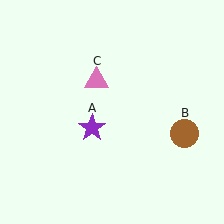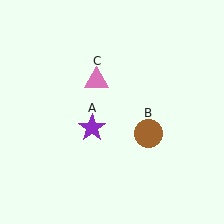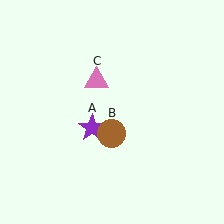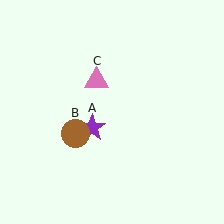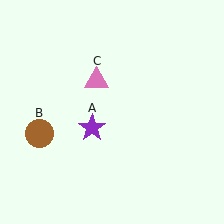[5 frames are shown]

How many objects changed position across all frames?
1 object changed position: brown circle (object B).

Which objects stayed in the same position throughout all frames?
Purple star (object A) and pink triangle (object C) remained stationary.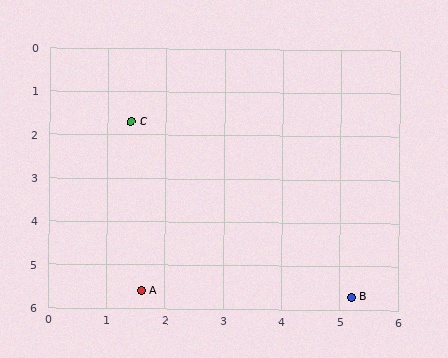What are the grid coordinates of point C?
Point C is at approximately (1.4, 1.7).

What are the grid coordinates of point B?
Point B is at approximately (5.2, 5.7).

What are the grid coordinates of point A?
Point A is at approximately (1.6, 5.6).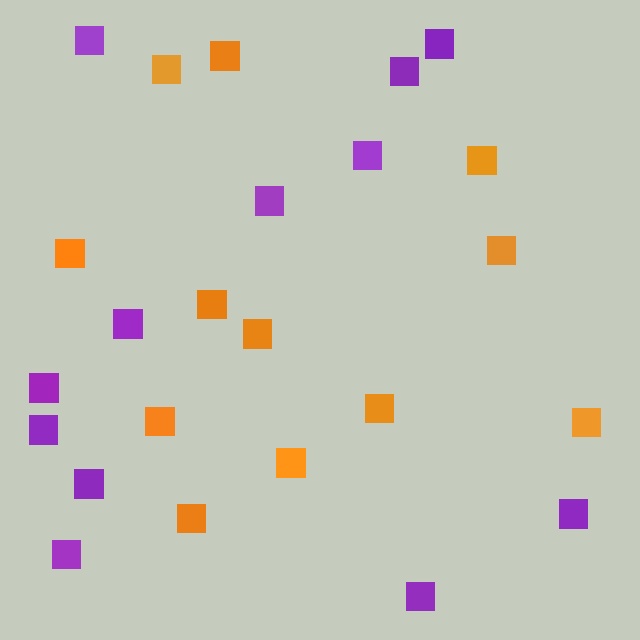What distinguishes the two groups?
There are 2 groups: one group of orange squares (12) and one group of purple squares (12).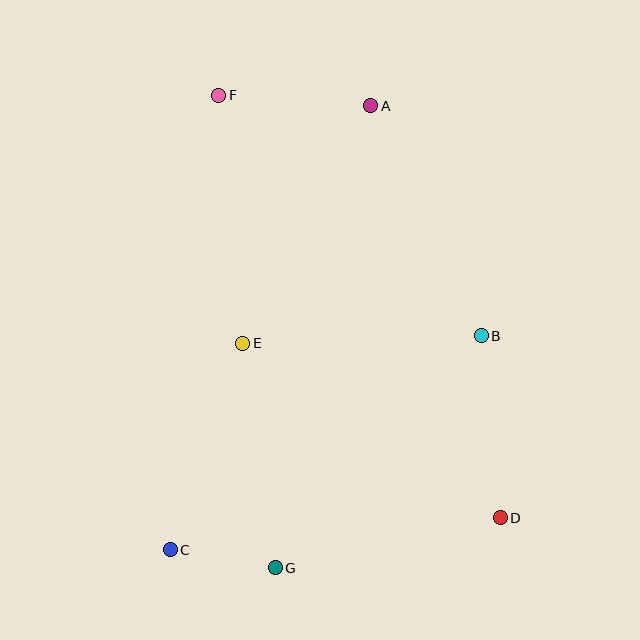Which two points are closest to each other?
Points C and G are closest to each other.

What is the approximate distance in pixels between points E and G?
The distance between E and G is approximately 227 pixels.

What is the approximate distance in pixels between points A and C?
The distance between A and C is approximately 487 pixels.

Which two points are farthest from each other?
Points D and F are farthest from each other.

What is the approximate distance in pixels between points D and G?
The distance between D and G is approximately 230 pixels.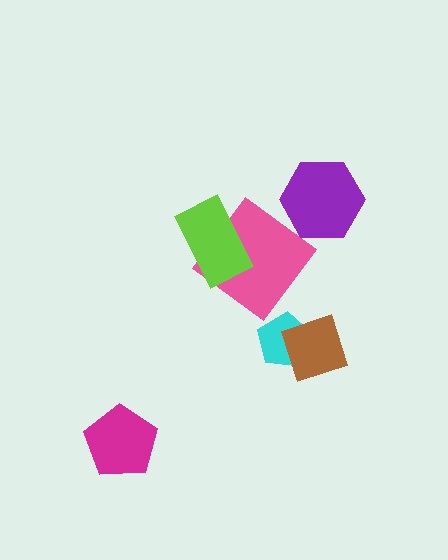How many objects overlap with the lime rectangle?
1 object overlaps with the lime rectangle.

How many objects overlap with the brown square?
1 object overlaps with the brown square.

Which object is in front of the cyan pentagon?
The brown square is in front of the cyan pentagon.